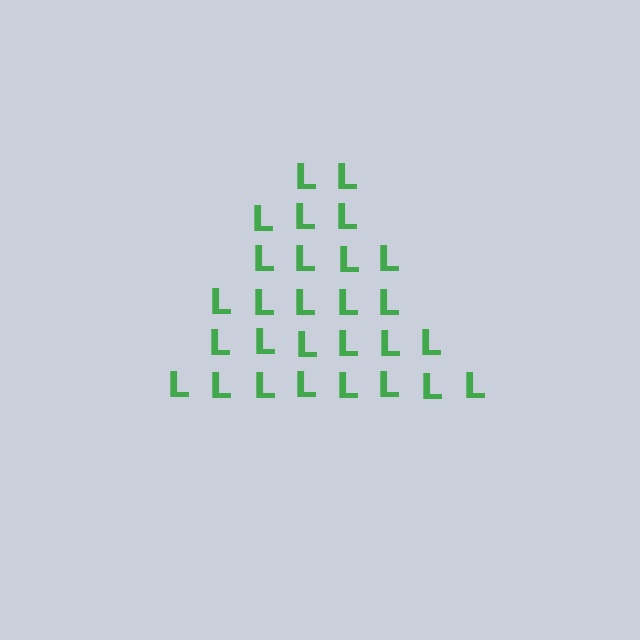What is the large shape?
The large shape is a triangle.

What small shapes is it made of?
It is made of small letter L's.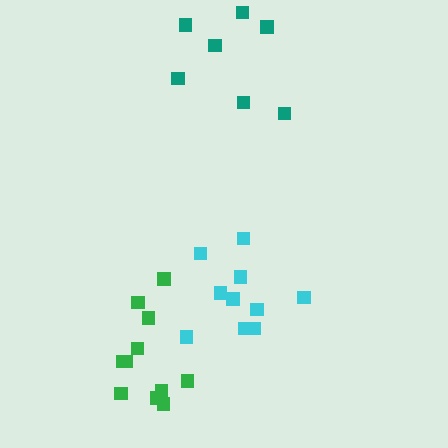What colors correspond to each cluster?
The clusters are colored: green, cyan, teal.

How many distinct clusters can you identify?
There are 3 distinct clusters.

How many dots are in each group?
Group 1: 11 dots, Group 2: 10 dots, Group 3: 7 dots (28 total).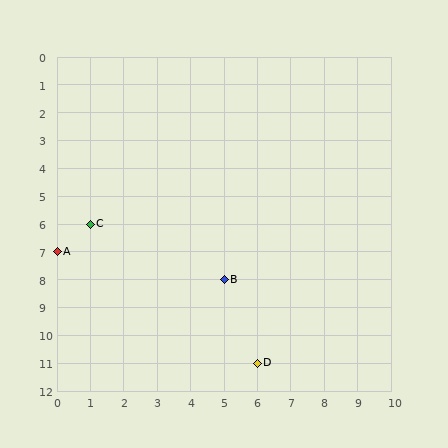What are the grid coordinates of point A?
Point A is at grid coordinates (0, 7).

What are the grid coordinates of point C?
Point C is at grid coordinates (1, 6).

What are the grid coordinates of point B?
Point B is at grid coordinates (5, 8).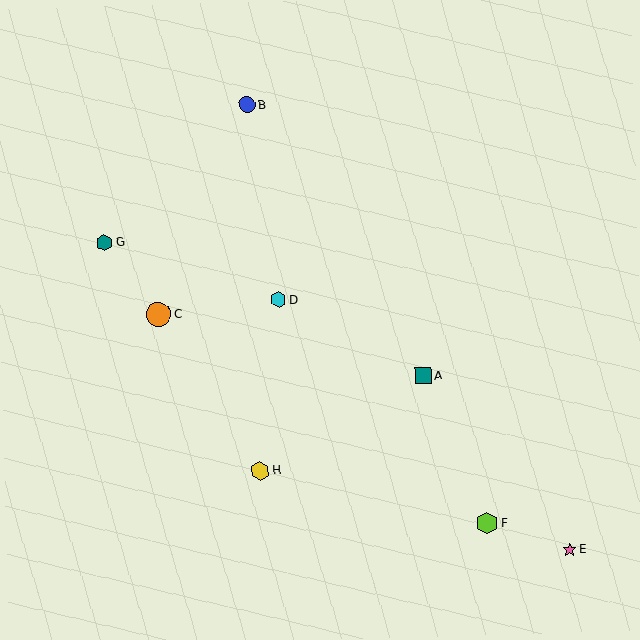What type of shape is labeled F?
Shape F is a lime hexagon.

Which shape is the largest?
The orange circle (labeled C) is the largest.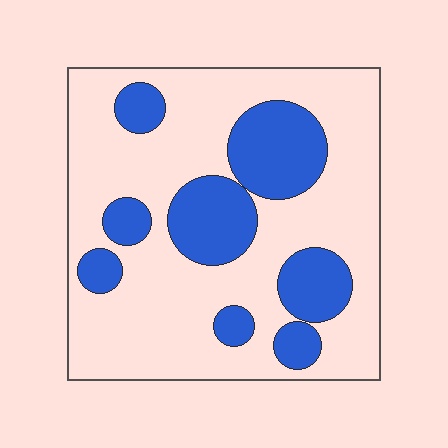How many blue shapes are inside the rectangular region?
8.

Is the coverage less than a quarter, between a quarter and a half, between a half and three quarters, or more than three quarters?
Between a quarter and a half.